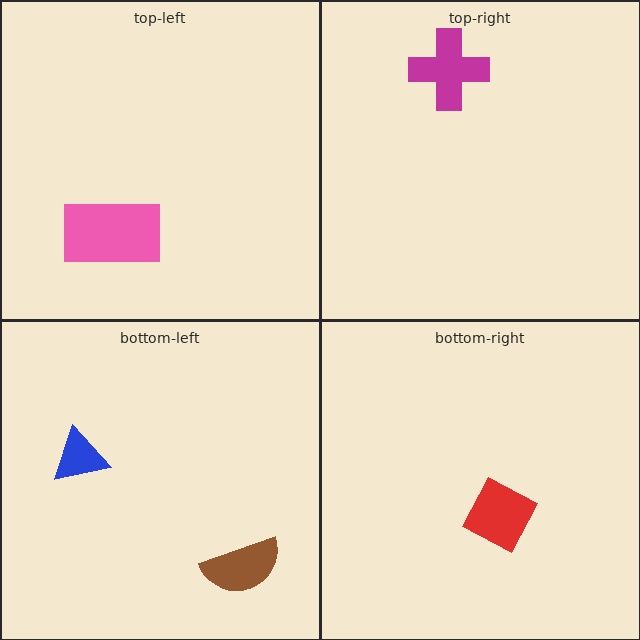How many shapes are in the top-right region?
1.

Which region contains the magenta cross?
The top-right region.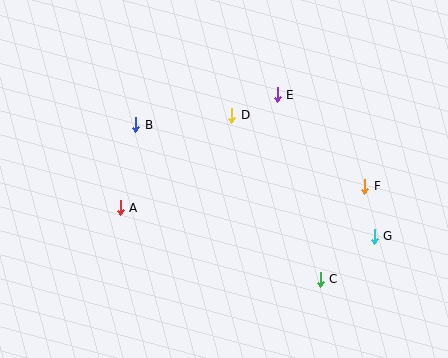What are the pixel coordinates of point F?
Point F is at (365, 186).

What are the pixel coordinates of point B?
Point B is at (136, 125).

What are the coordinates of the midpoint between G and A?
The midpoint between G and A is at (247, 222).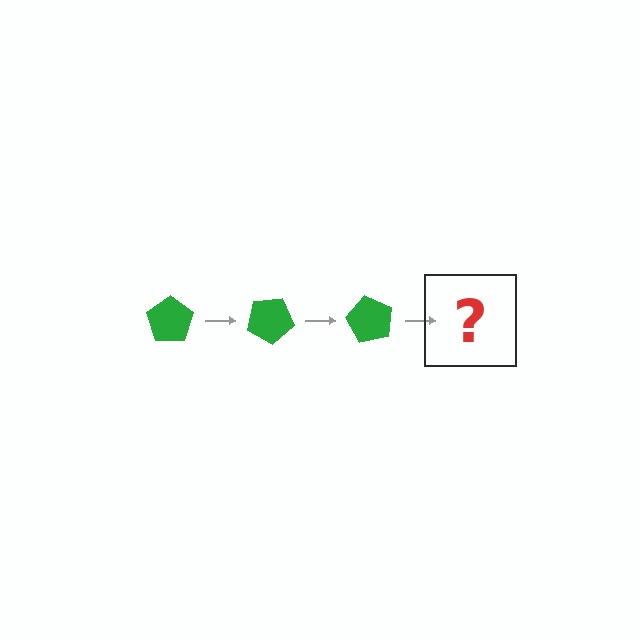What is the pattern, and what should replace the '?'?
The pattern is that the pentagon rotates 30 degrees each step. The '?' should be a green pentagon rotated 90 degrees.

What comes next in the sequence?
The next element should be a green pentagon rotated 90 degrees.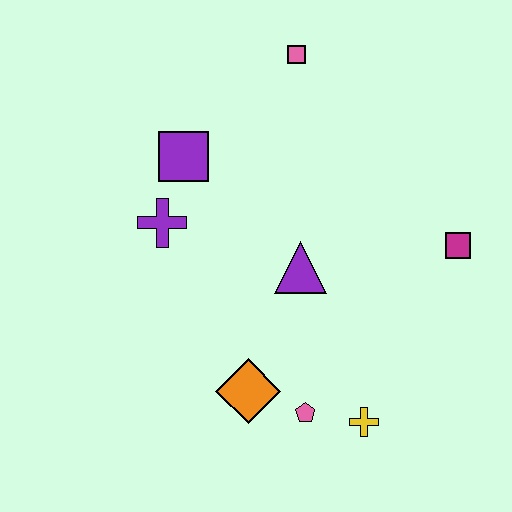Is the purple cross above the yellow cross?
Yes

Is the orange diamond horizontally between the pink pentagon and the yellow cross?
No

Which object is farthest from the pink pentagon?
The pink square is farthest from the pink pentagon.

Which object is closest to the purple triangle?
The orange diamond is closest to the purple triangle.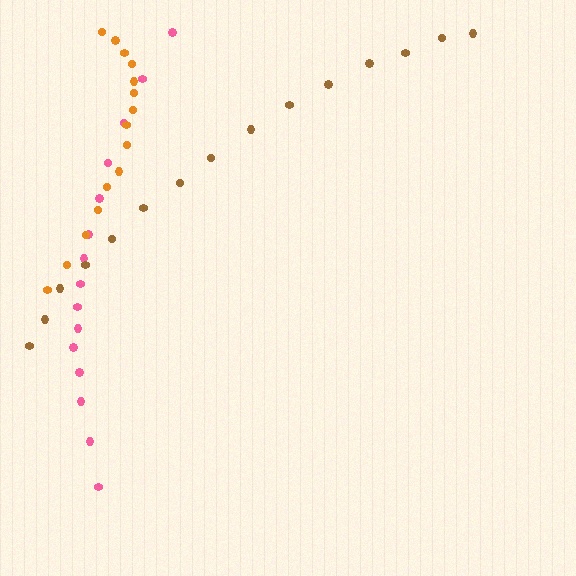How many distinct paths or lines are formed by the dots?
There are 3 distinct paths.